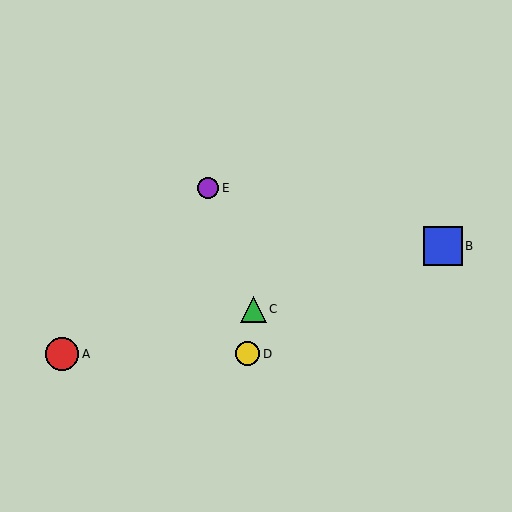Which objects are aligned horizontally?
Objects A, D are aligned horizontally.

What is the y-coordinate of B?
Object B is at y≈246.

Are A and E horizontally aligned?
No, A is at y≈354 and E is at y≈188.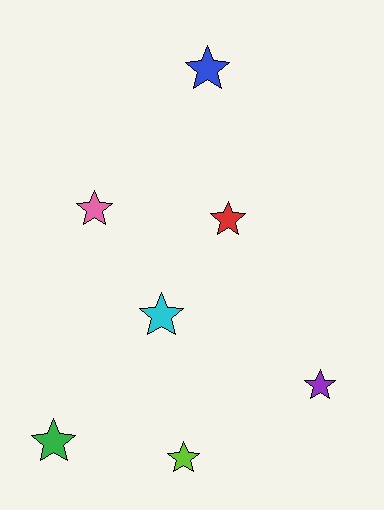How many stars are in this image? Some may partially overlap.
There are 7 stars.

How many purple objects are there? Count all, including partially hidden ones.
There is 1 purple object.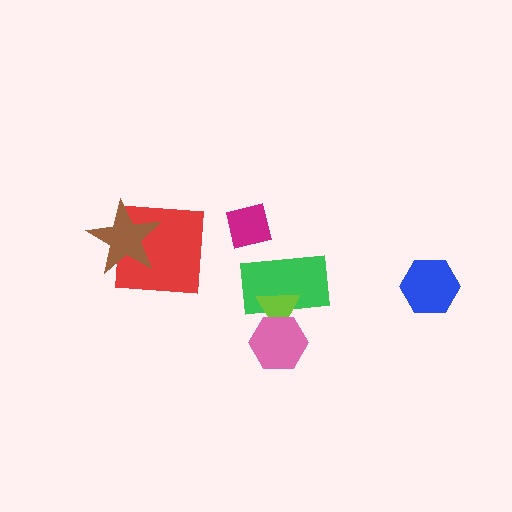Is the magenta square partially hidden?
No, no other shape covers it.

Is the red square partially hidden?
Yes, it is partially covered by another shape.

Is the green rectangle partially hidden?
Yes, it is partially covered by another shape.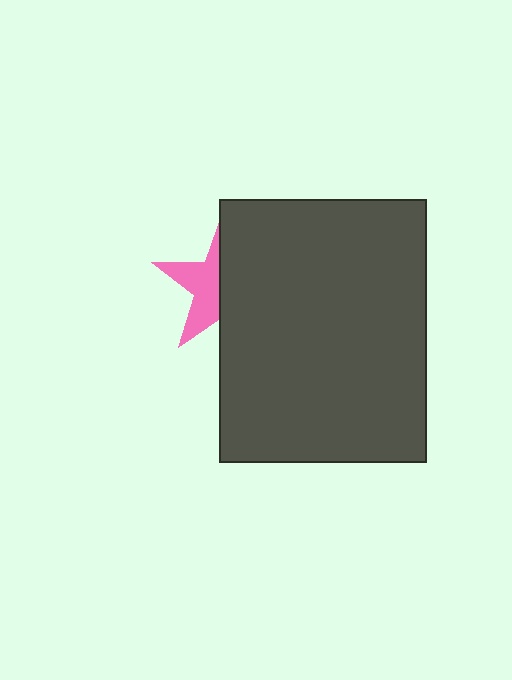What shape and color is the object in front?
The object in front is a dark gray rectangle.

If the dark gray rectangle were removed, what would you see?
You would see the complete pink star.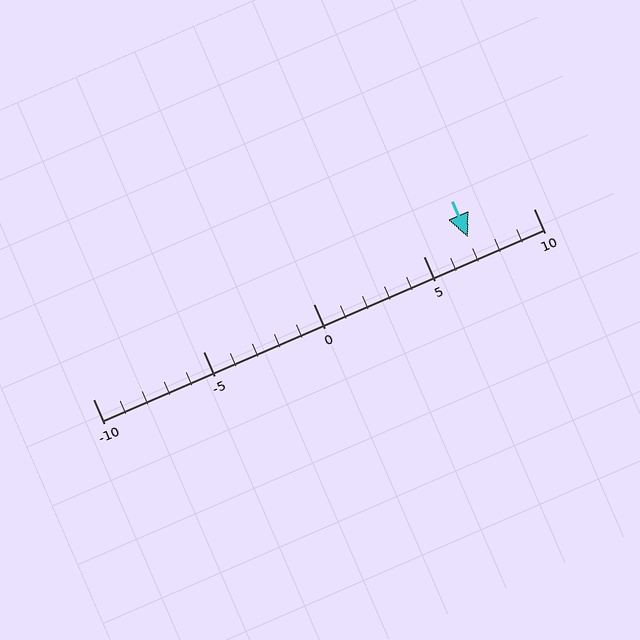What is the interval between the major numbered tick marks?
The major tick marks are spaced 5 units apart.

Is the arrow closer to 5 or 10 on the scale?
The arrow is closer to 5.